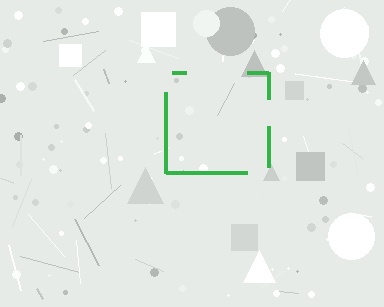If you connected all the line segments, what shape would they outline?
They would outline a square.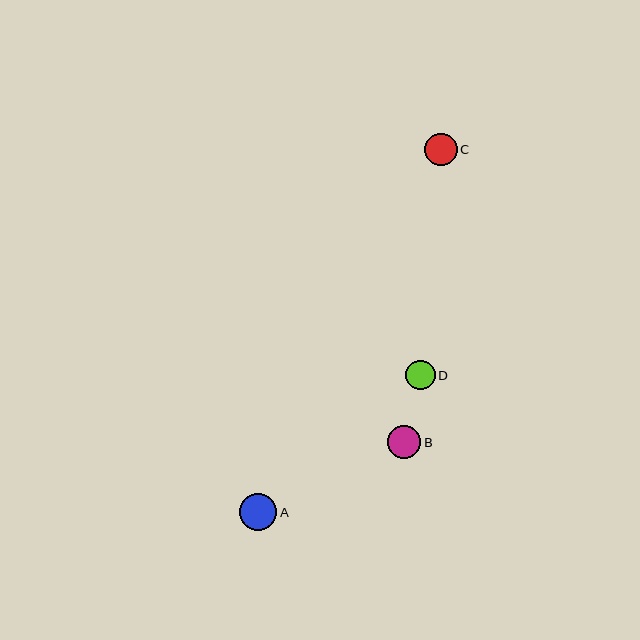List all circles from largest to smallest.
From largest to smallest: A, B, C, D.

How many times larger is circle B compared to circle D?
Circle B is approximately 1.1 times the size of circle D.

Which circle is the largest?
Circle A is the largest with a size of approximately 37 pixels.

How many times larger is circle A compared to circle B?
Circle A is approximately 1.1 times the size of circle B.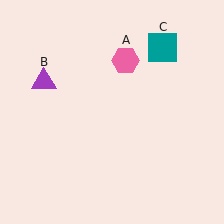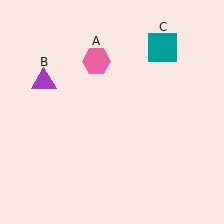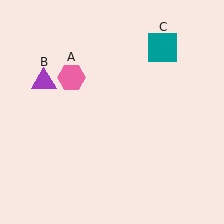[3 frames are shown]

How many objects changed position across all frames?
1 object changed position: pink hexagon (object A).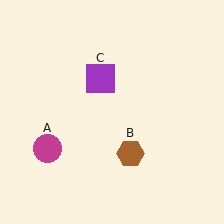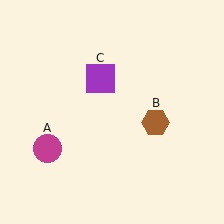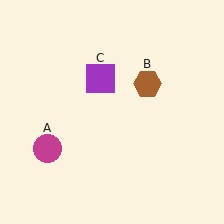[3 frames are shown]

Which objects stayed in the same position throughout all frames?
Magenta circle (object A) and purple square (object C) remained stationary.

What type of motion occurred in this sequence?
The brown hexagon (object B) rotated counterclockwise around the center of the scene.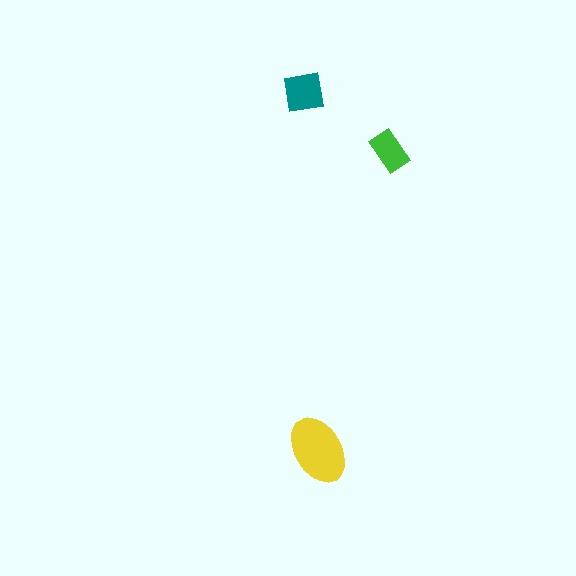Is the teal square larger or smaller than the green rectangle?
Larger.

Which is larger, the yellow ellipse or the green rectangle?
The yellow ellipse.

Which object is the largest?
The yellow ellipse.